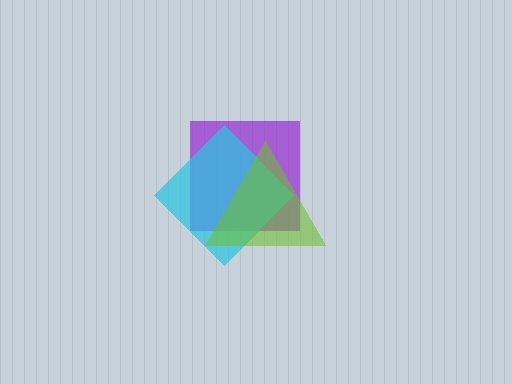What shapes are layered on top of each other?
The layered shapes are: a purple square, a cyan diamond, a lime triangle.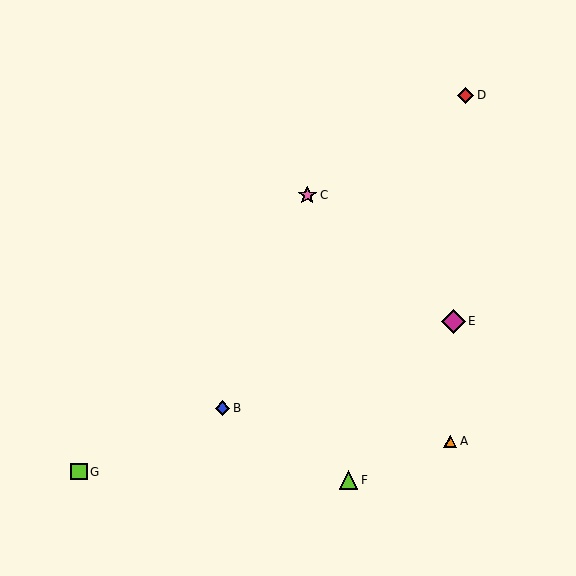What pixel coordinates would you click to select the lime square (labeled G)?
Click at (79, 472) to select the lime square G.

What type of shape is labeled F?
Shape F is a lime triangle.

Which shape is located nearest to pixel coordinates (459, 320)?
The magenta diamond (labeled E) at (453, 321) is nearest to that location.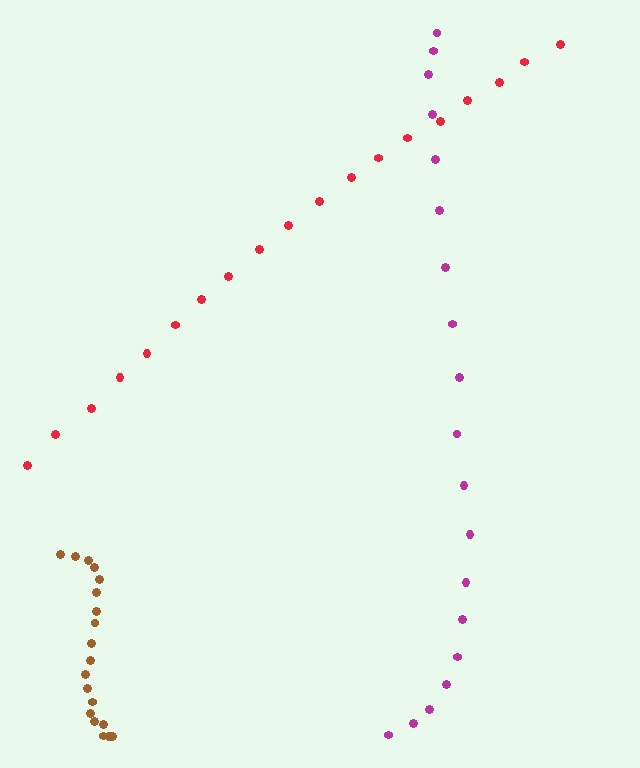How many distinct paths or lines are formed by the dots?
There are 3 distinct paths.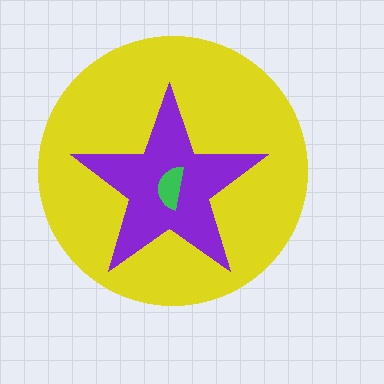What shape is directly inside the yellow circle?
The purple star.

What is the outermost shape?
The yellow circle.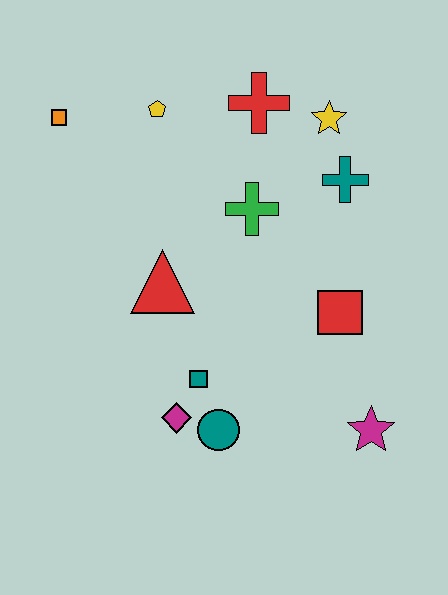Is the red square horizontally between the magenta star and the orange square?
Yes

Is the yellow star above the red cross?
No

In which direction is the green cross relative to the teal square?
The green cross is above the teal square.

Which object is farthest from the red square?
The orange square is farthest from the red square.